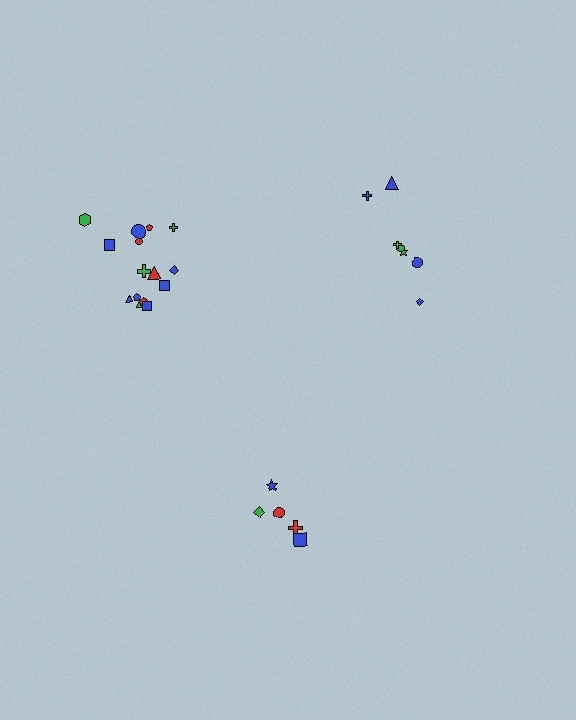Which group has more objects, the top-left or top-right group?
The top-left group.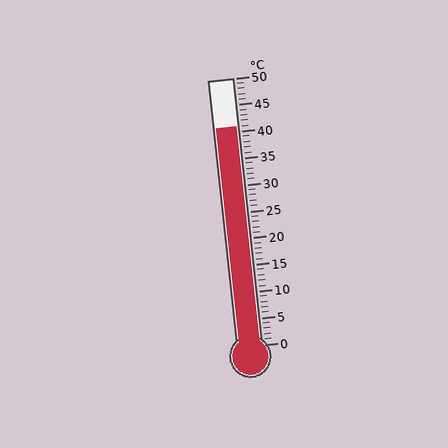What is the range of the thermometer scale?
The thermometer scale ranges from 0°C to 50°C.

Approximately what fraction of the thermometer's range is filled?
The thermometer is filled to approximately 80% of its range.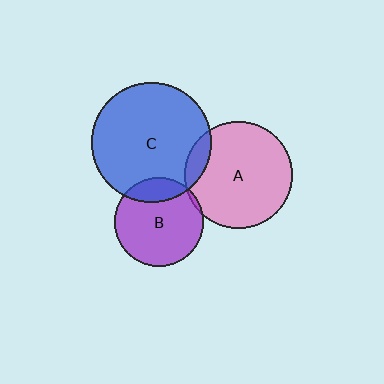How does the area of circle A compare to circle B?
Approximately 1.5 times.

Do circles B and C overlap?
Yes.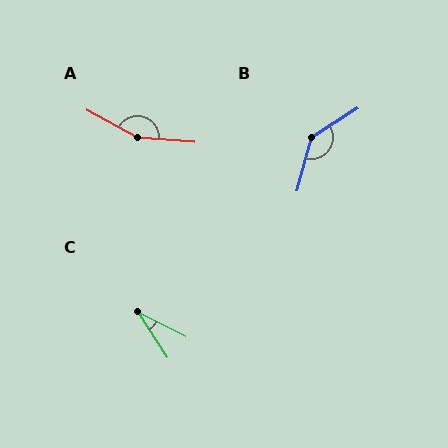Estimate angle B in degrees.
Approximately 137 degrees.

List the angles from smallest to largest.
C (30°), B (137°), A (156°).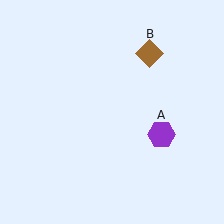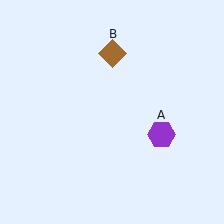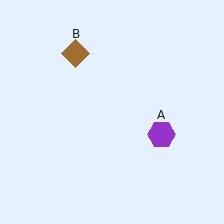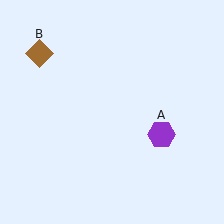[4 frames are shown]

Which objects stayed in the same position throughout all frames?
Purple hexagon (object A) remained stationary.